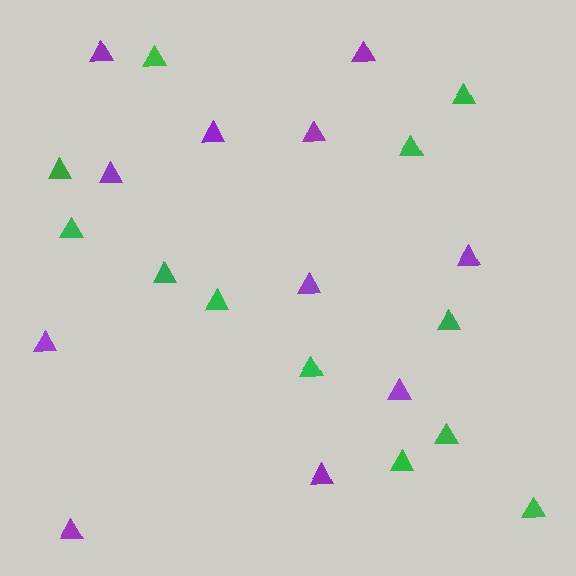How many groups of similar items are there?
There are 2 groups: one group of purple triangles (11) and one group of green triangles (12).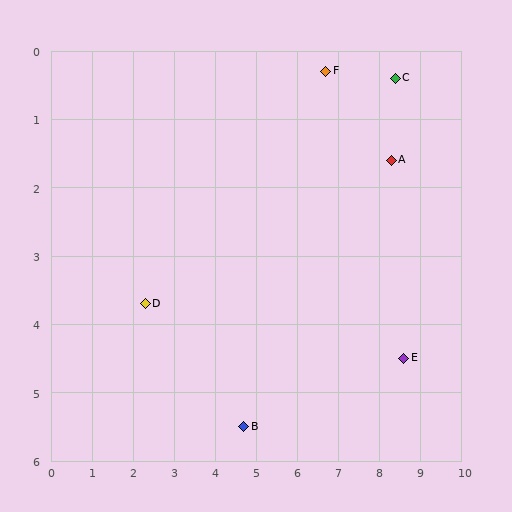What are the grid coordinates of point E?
Point E is at approximately (8.6, 4.5).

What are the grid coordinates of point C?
Point C is at approximately (8.4, 0.4).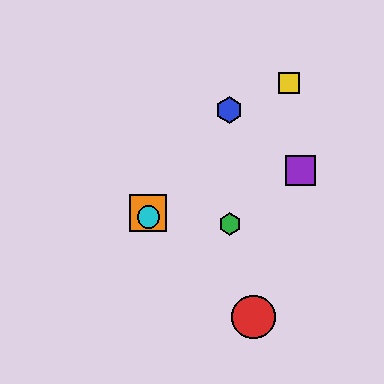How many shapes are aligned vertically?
2 shapes (the orange square, the cyan circle) are aligned vertically.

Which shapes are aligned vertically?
The orange square, the cyan circle are aligned vertically.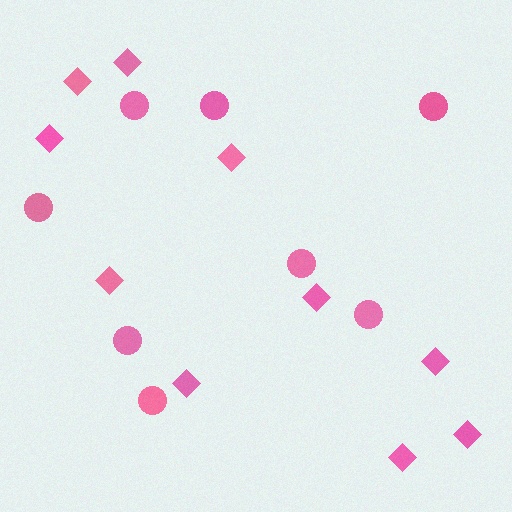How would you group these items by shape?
There are 2 groups: one group of circles (8) and one group of diamonds (10).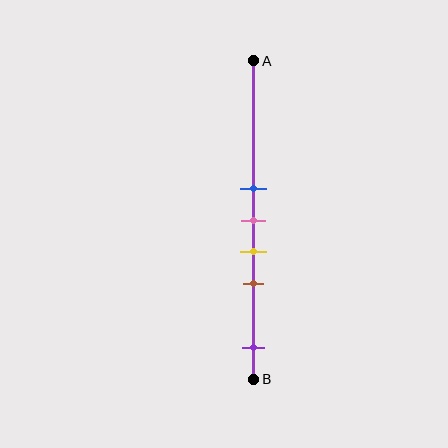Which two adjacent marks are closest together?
The blue and pink marks are the closest adjacent pair.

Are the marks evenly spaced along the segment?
No, the marks are not evenly spaced.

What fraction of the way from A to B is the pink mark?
The pink mark is approximately 50% (0.5) of the way from A to B.